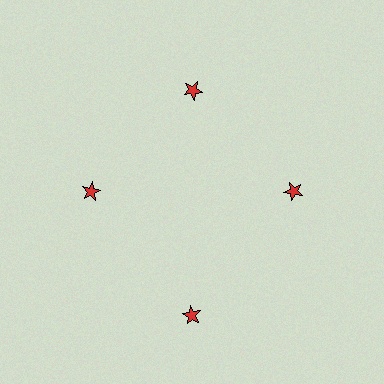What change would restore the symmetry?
The symmetry would be restored by moving it inward, back onto the ring so that all 4 stars sit at equal angles and equal distance from the center.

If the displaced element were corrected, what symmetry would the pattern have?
It would have 4-fold rotational symmetry — the pattern would map onto itself every 90 degrees.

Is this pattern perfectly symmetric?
No. The 4 red stars are arranged in a ring, but one element near the 6 o'clock position is pushed outward from the center, breaking the 4-fold rotational symmetry.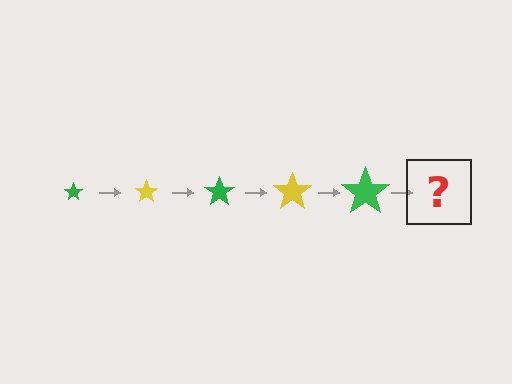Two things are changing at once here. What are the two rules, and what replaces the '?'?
The two rules are that the star grows larger each step and the color cycles through green and yellow. The '?' should be a yellow star, larger than the previous one.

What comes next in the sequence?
The next element should be a yellow star, larger than the previous one.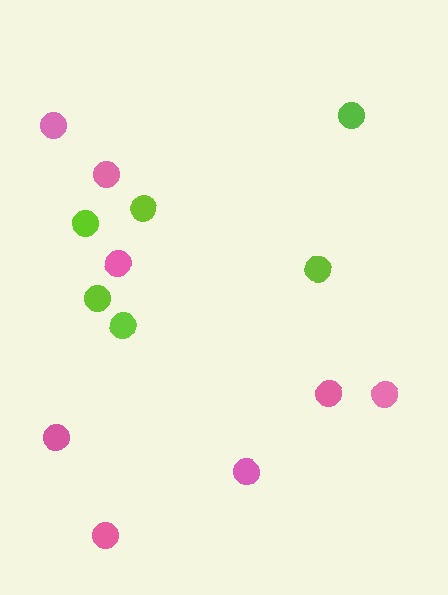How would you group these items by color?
There are 2 groups: one group of pink circles (8) and one group of lime circles (6).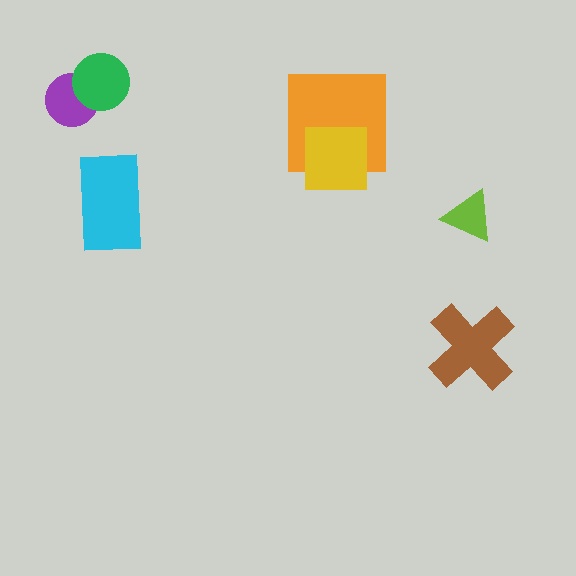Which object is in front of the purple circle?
The green circle is in front of the purple circle.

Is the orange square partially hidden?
Yes, it is partially covered by another shape.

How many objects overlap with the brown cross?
0 objects overlap with the brown cross.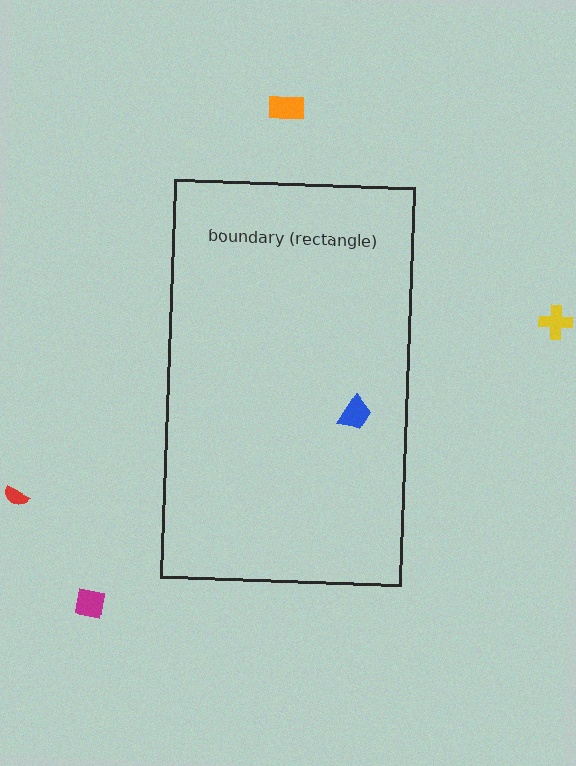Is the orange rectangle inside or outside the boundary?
Outside.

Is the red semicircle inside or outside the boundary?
Outside.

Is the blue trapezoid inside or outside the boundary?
Inside.